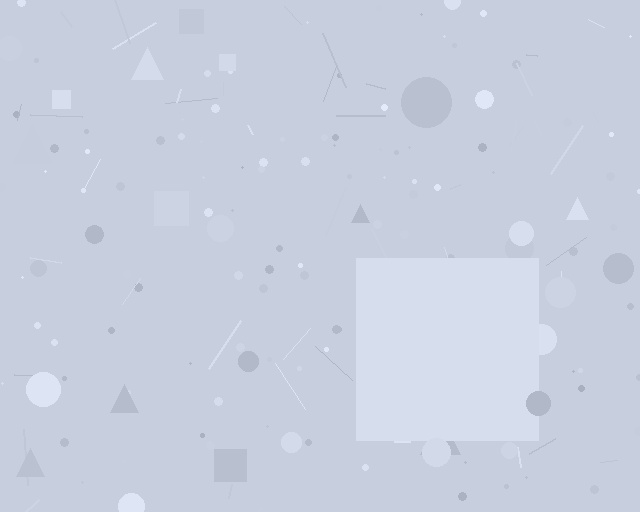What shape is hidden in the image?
A square is hidden in the image.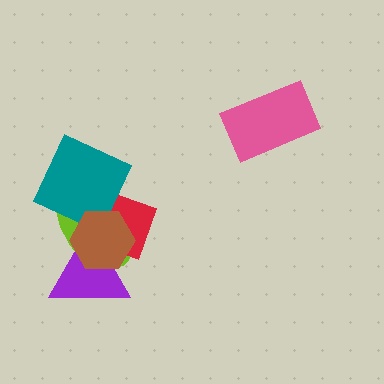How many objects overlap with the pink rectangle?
0 objects overlap with the pink rectangle.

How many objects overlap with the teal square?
3 objects overlap with the teal square.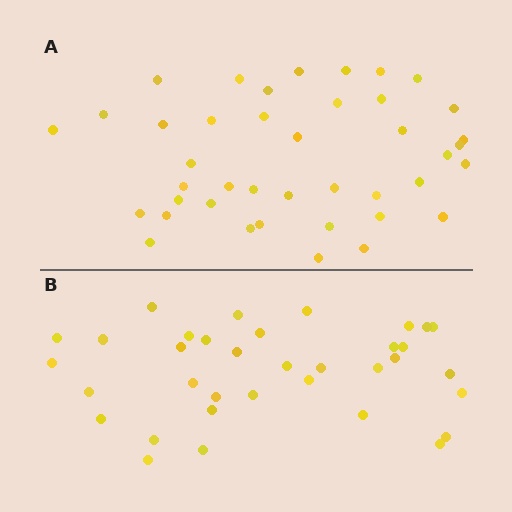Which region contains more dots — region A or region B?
Region A (the top region) has more dots.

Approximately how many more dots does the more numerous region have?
Region A has about 6 more dots than region B.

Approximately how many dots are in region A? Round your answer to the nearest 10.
About 40 dots. (The exact count is 41, which rounds to 40.)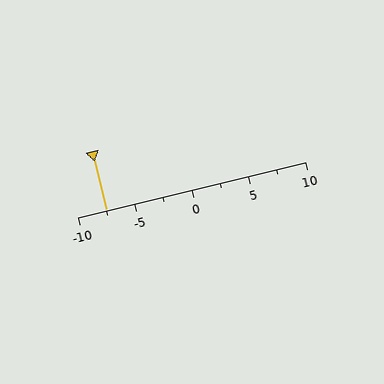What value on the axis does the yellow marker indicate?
The marker indicates approximately -7.5.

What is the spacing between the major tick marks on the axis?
The major ticks are spaced 5 apart.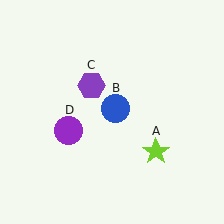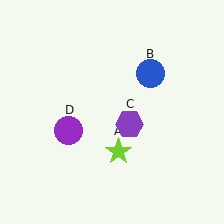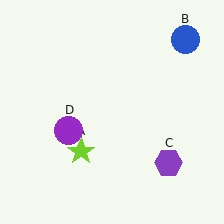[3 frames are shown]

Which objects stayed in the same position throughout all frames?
Purple circle (object D) remained stationary.